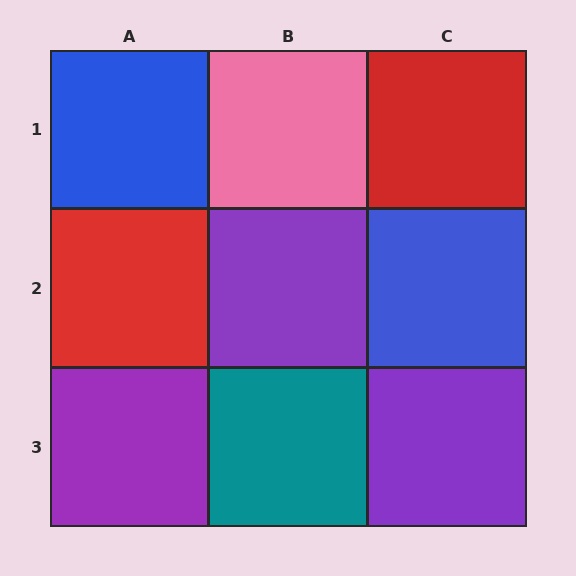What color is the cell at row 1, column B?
Pink.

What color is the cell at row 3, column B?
Teal.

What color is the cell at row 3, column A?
Purple.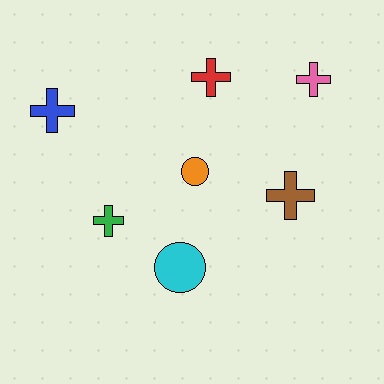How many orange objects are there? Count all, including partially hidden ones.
There is 1 orange object.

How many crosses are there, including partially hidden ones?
There are 5 crosses.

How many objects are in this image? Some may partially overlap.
There are 7 objects.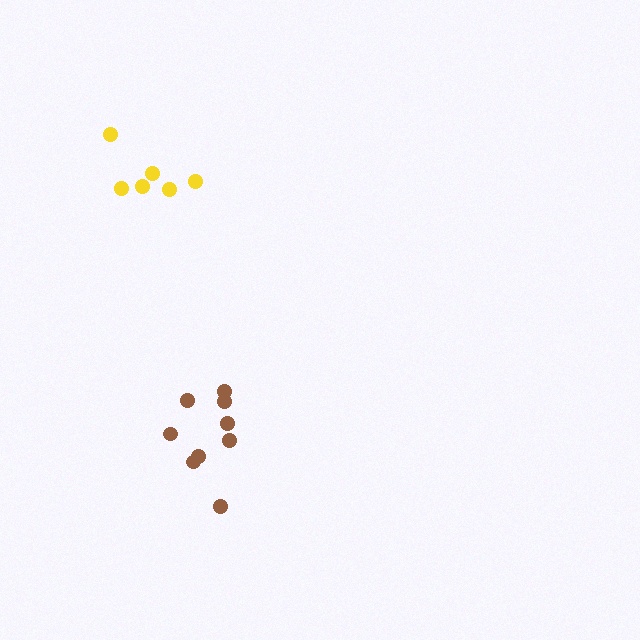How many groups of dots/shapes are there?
There are 2 groups.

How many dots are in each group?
Group 1: 6 dots, Group 2: 9 dots (15 total).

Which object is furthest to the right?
The brown cluster is rightmost.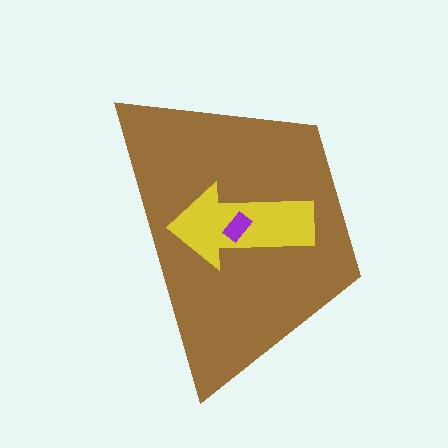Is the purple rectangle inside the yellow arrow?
Yes.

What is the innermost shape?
The purple rectangle.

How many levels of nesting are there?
3.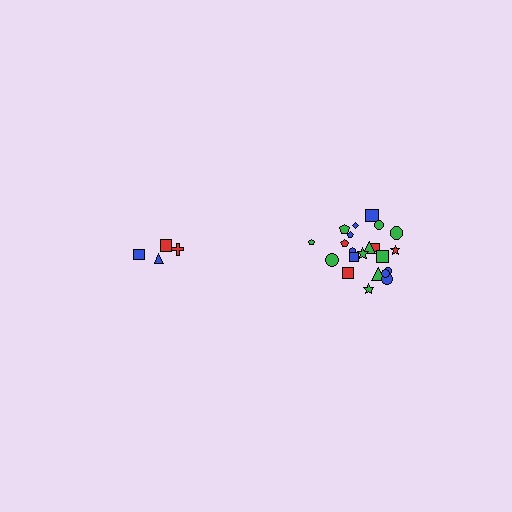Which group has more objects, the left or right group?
The right group.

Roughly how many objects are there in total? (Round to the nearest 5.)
Roughly 25 objects in total.